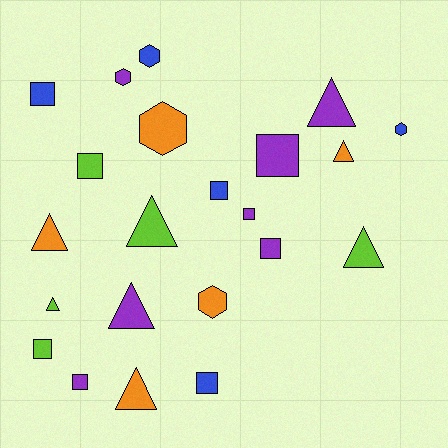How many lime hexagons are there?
There are no lime hexagons.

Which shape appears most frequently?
Square, with 9 objects.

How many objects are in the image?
There are 22 objects.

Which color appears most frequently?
Purple, with 7 objects.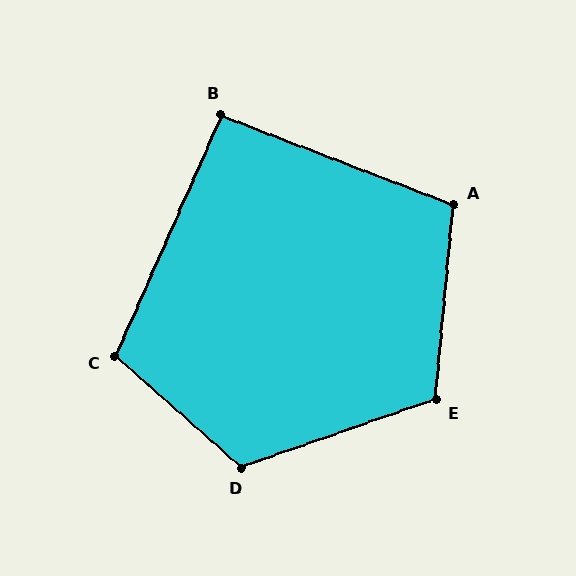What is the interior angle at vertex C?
Approximately 108 degrees (obtuse).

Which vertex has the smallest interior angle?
B, at approximately 93 degrees.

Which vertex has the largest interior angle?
D, at approximately 119 degrees.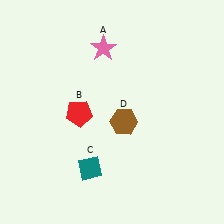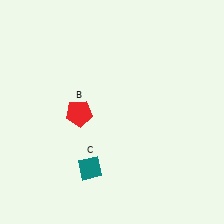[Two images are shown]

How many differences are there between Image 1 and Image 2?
There are 2 differences between the two images.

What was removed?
The pink star (A), the brown hexagon (D) were removed in Image 2.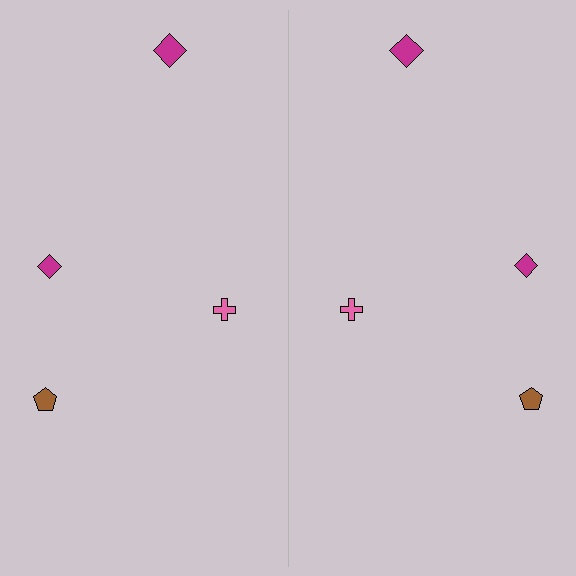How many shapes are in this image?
There are 8 shapes in this image.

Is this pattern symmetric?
Yes, this pattern has bilateral (reflection) symmetry.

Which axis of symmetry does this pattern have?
The pattern has a vertical axis of symmetry running through the center of the image.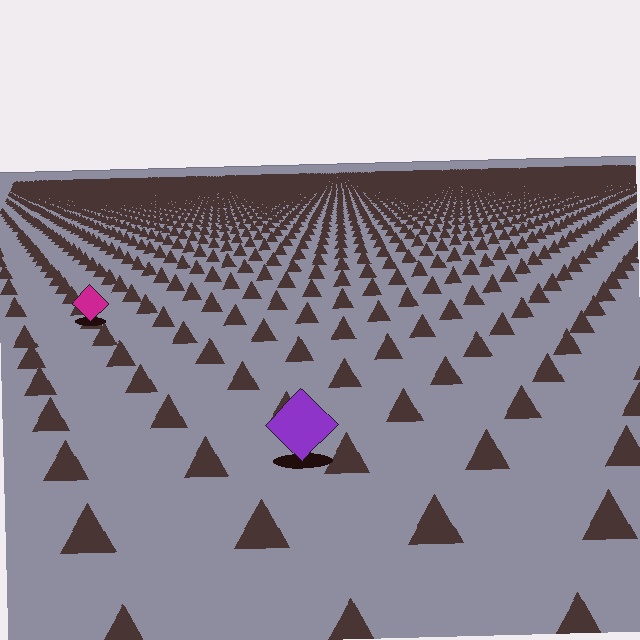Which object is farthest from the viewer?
The magenta diamond is farthest from the viewer. It appears smaller and the ground texture around it is denser.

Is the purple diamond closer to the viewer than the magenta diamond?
Yes. The purple diamond is closer — you can tell from the texture gradient: the ground texture is coarser near it.